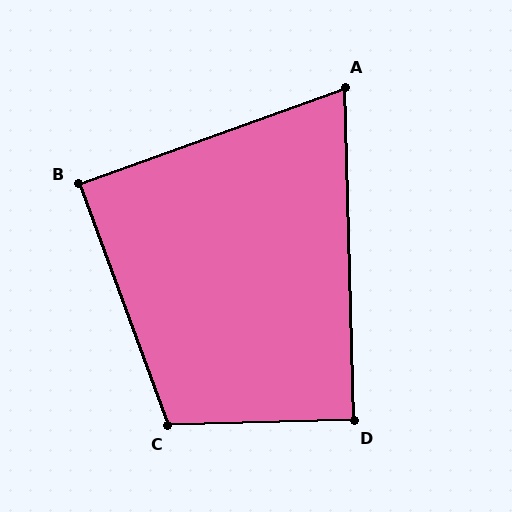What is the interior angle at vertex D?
Approximately 90 degrees (approximately right).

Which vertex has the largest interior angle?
C, at approximately 108 degrees.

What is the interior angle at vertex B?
Approximately 90 degrees (approximately right).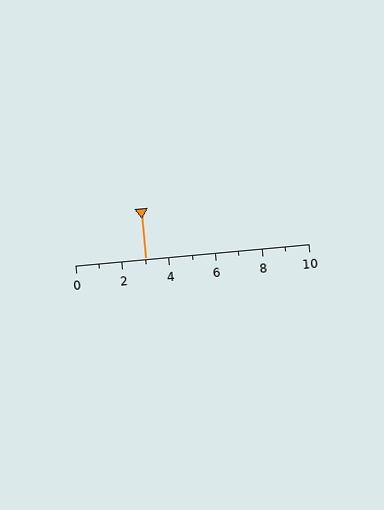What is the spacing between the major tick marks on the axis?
The major ticks are spaced 2 apart.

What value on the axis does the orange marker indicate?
The marker indicates approximately 3.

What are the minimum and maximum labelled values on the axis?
The axis runs from 0 to 10.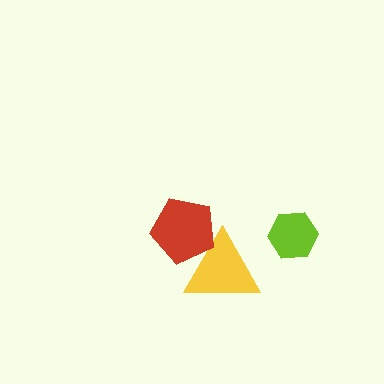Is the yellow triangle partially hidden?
Yes, it is partially covered by another shape.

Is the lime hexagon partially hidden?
No, no other shape covers it.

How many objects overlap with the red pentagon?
1 object overlaps with the red pentagon.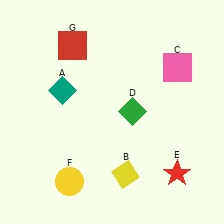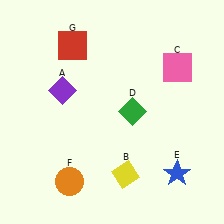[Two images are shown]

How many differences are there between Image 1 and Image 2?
There are 3 differences between the two images.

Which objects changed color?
A changed from teal to purple. E changed from red to blue. F changed from yellow to orange.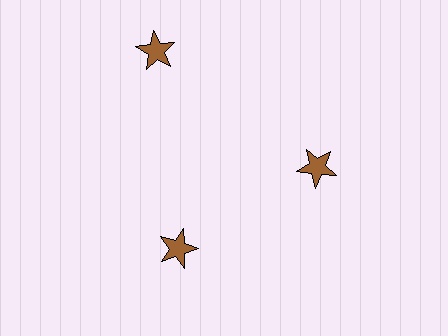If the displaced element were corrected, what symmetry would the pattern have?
It would have 3-fold rotational symmetry — the pattern would map onto itself every 120 degrees.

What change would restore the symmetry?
The symmetry would be restored by moving it inward, back onto the ring so that all 3 stars sit at equal angles and equal distance from the center.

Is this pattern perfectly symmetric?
No. The 3 brown stars are arranged in a ring, but one element near the 11 o'clock position is pushed outward from the center, breaking the 3-fold rotational symmetry.